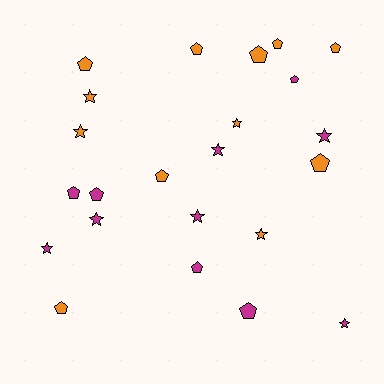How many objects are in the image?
There are 23 objects.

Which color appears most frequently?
Orange, with 12 objects.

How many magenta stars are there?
There are 6 magenta stars.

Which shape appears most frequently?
Pentagon, with 13 objects.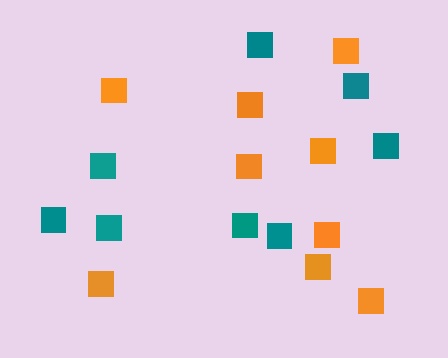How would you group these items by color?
There are 2 groups: one group of teal squares (8) and one group of orange squares (9).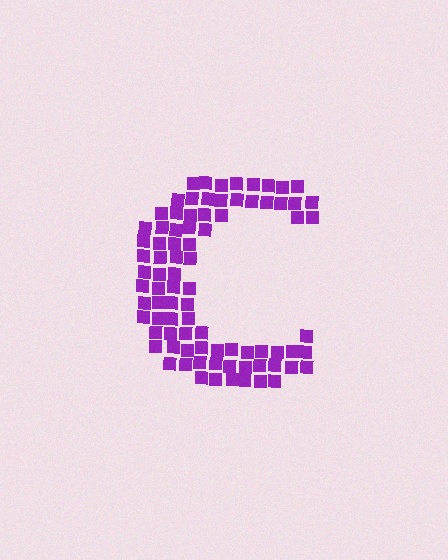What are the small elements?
The small elements are squares.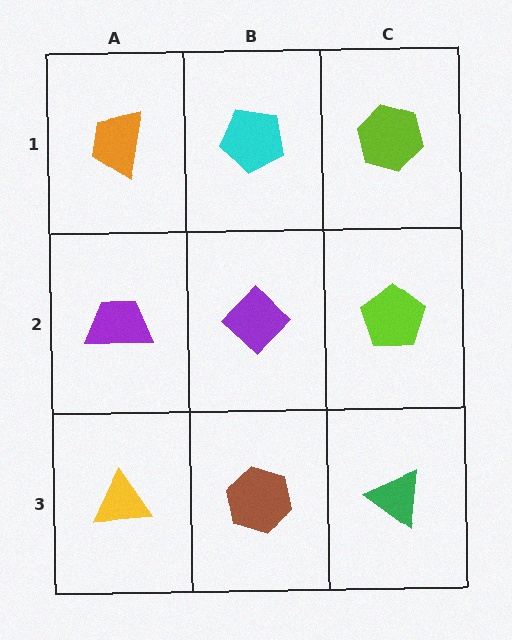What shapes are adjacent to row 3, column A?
A purple trapezoid (row 2, column A), a brown hexagon (row 3, column B).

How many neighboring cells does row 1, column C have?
2.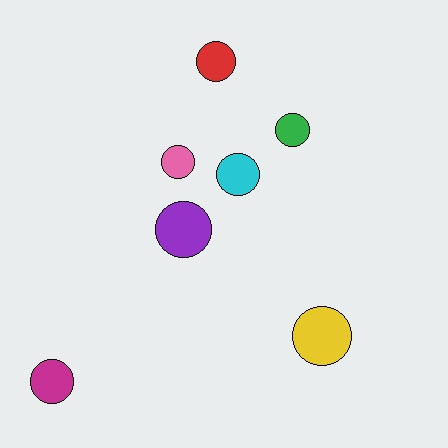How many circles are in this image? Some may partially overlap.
There are 7 circles.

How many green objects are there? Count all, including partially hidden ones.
There is 1 green object.